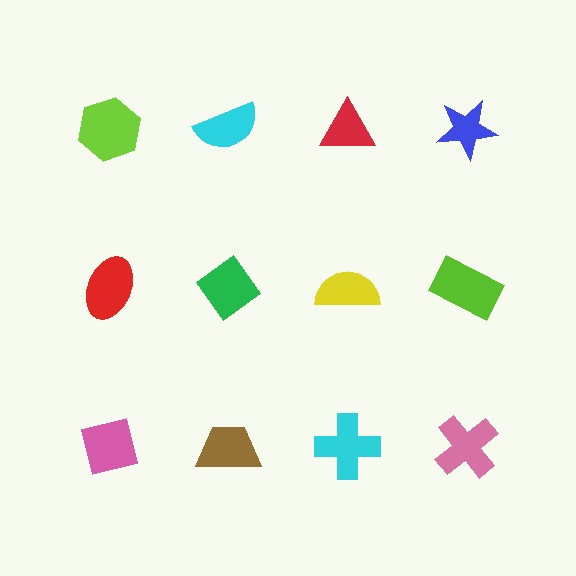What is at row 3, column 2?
A brown trapezoid.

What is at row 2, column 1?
A red ellipse.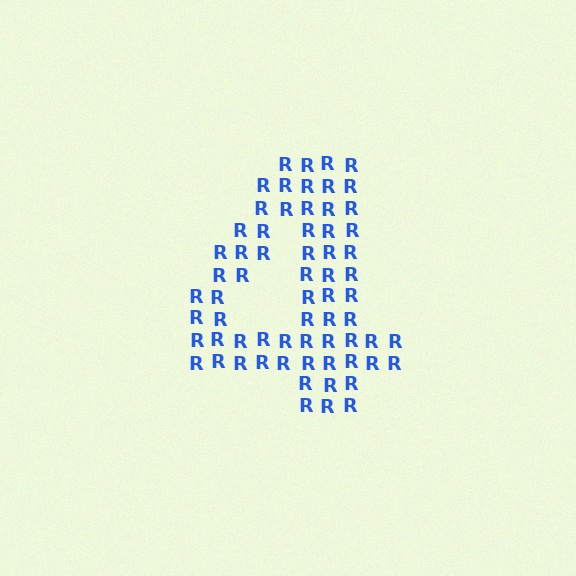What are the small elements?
The small elements are letter R's.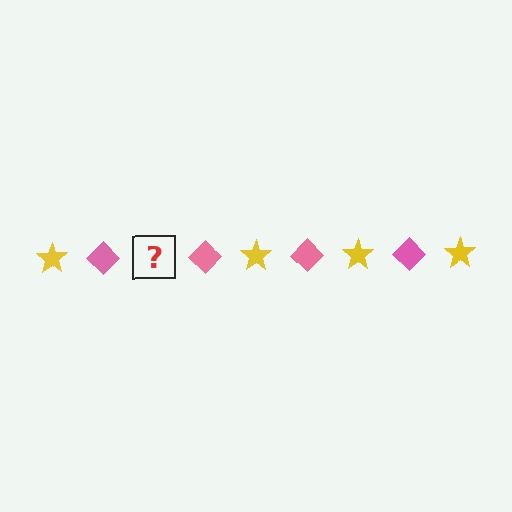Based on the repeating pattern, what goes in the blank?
The blank should be a yellow star.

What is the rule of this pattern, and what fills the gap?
The rule is that the pattern alternates between yellow star and pink diamond. The gap should be filled with a yellow star.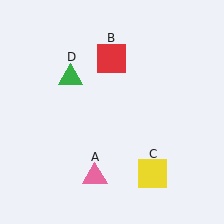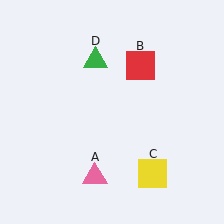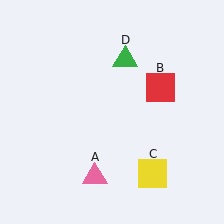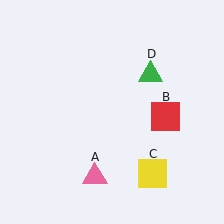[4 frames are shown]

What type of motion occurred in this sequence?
The red square (object B), green triangle (object D) rotated clockwise around the center of the scene.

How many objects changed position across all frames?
2 objects changed position: red square (object B), green triangle (object D).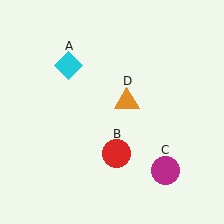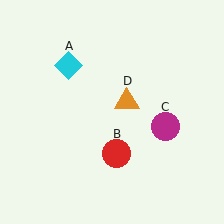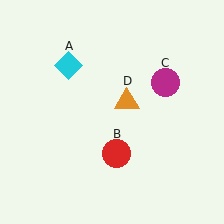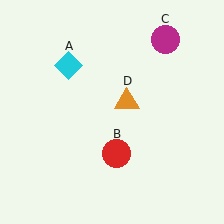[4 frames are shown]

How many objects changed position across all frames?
1 object changed position: magenta circle (object C).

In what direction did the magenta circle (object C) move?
The magenta circle (object C) moved up.